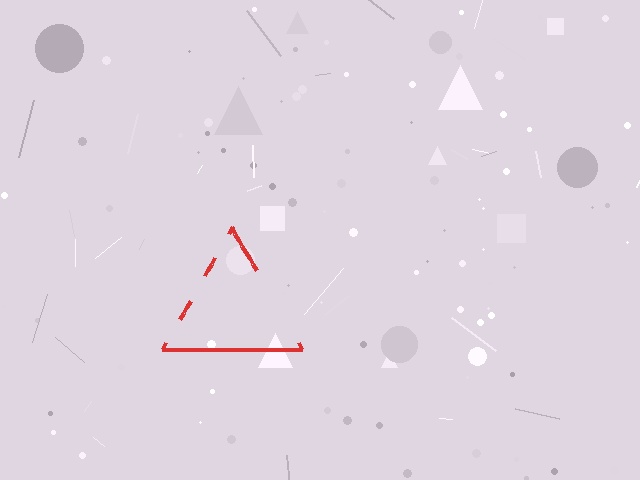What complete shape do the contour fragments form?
The contour fragments form a triangle.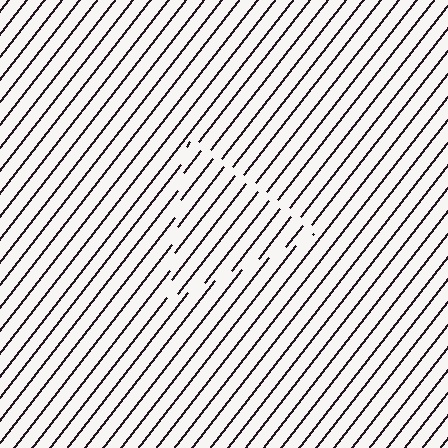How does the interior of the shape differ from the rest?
The interior of the shape contains the same grating, shifted by half a period — the contour is defined by the phase discontinuity where line-ends from the inner and outer gratings abut.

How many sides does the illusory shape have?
3 sides — the line-ends trace a triangle.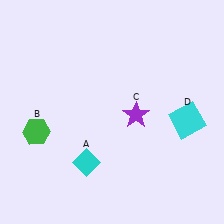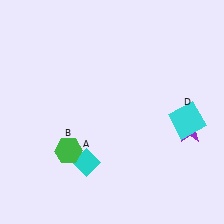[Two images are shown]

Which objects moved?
The objects that moved are: the green hexagon (B), the purple star (C).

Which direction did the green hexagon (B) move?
The green hexagon (B) moved right.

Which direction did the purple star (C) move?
The purple star (C) moved right.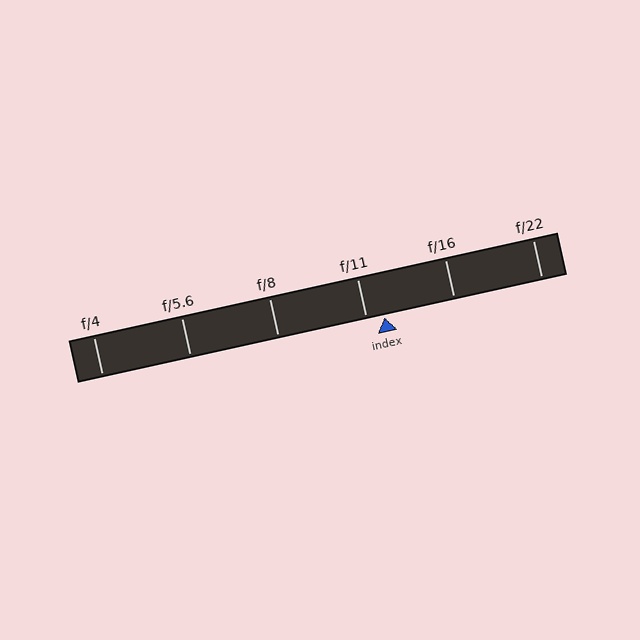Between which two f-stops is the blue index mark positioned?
The index mark is between f/11 and f/16.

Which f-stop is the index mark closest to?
The index mark is closest to f/11.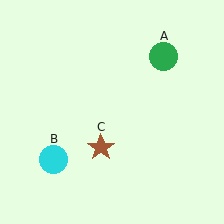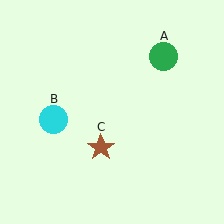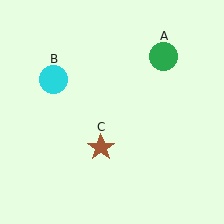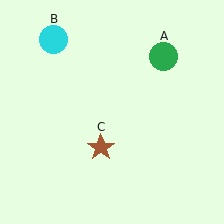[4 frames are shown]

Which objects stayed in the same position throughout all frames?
Green circle (object A) and brown star (object C) remained stationary.